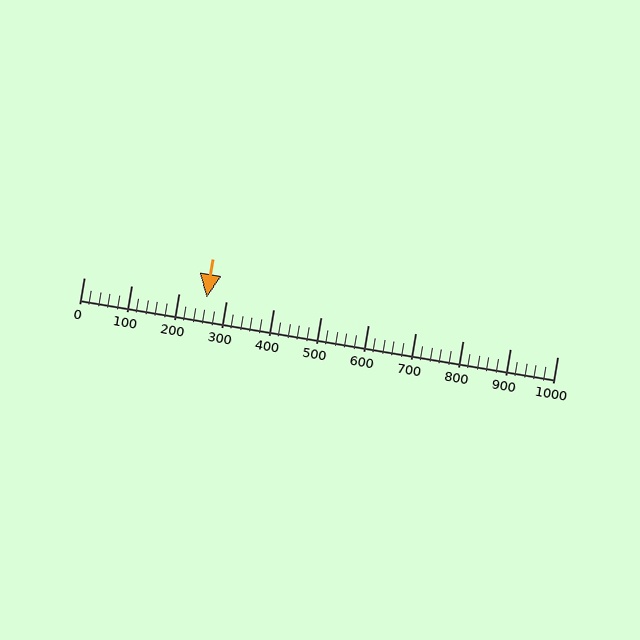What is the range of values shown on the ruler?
The ruler shows values from 0 to 1000.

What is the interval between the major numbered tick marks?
The major tick marks are spaced 100 units apart.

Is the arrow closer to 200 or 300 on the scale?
The arrow is closer to 300.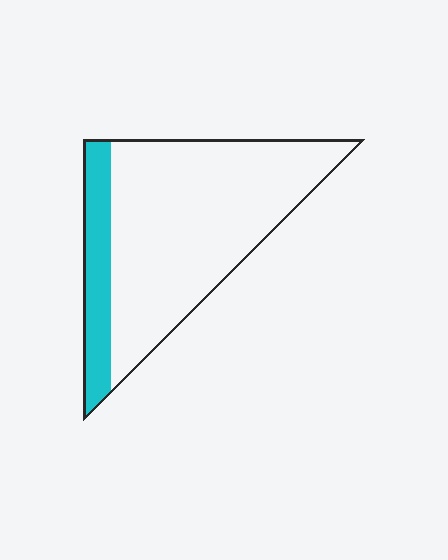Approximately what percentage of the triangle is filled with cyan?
Approximately 20%.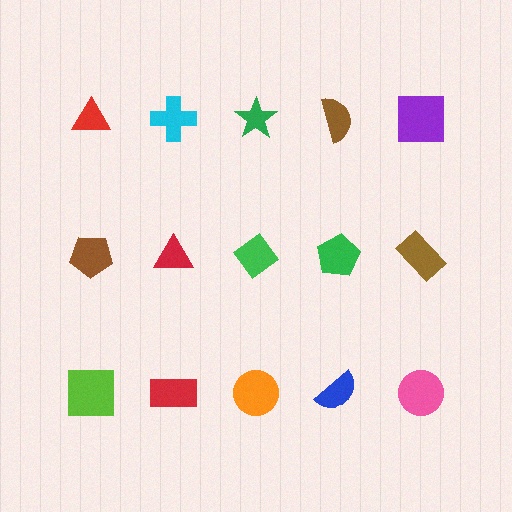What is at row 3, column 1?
A lime square.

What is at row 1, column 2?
A cyan cross.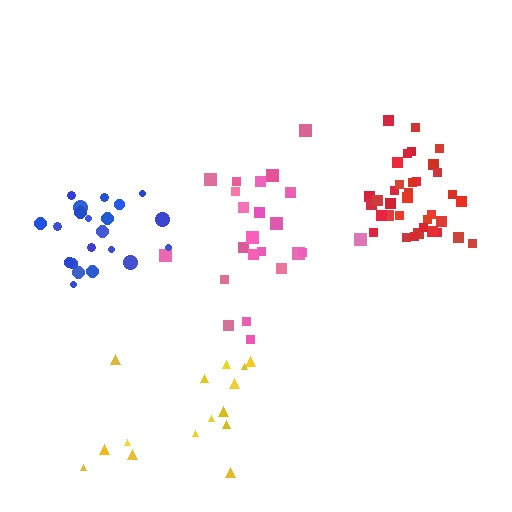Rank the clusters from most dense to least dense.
red, blue, pink, yellow.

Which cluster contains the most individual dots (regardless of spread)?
Red (35).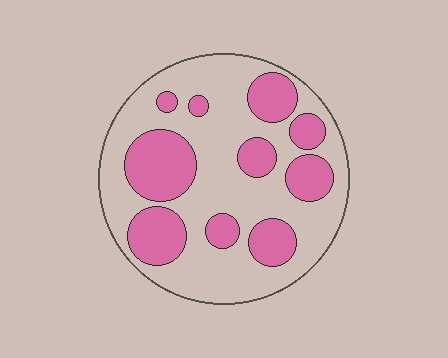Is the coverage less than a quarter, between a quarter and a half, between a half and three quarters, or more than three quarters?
Between a quarter and a half.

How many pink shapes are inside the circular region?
10.